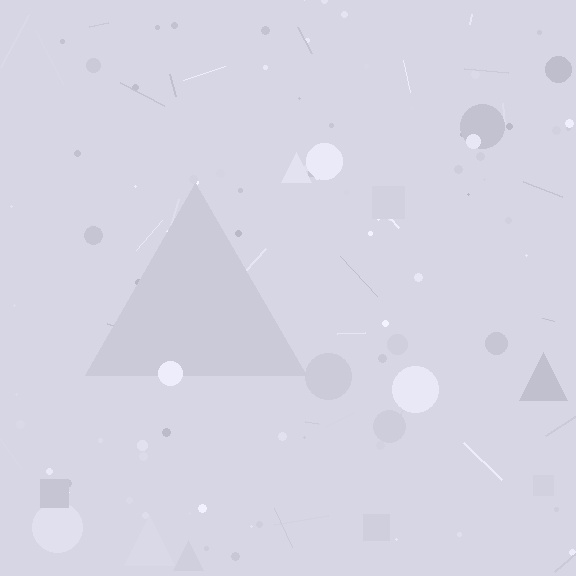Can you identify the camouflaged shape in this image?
The camouflaged shape is a triangle.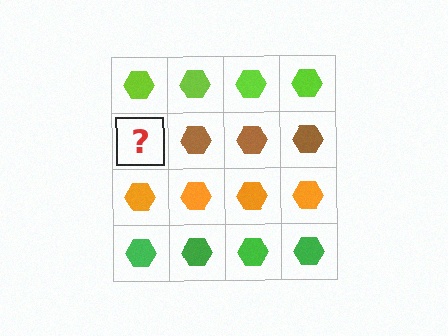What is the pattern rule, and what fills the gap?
The rule is that each row has a consistent color. The gap should be filled with a brown hexagon.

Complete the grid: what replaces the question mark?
The question mark should be replaced with a brown hexagon.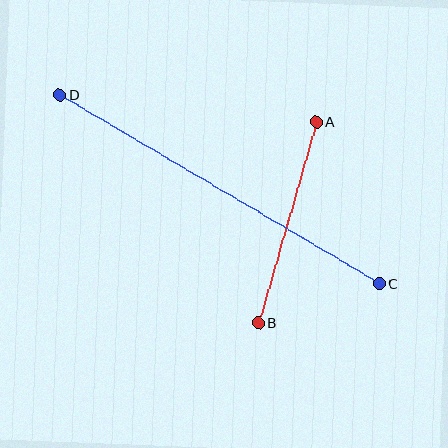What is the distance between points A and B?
The distance is approximately 209 pixels.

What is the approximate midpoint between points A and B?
The midpoint is at approximately (287, 222) pixels.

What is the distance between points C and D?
The distance is approximately 371 pixels.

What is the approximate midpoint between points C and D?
The midpoint is at approximately (219, 189) pixels.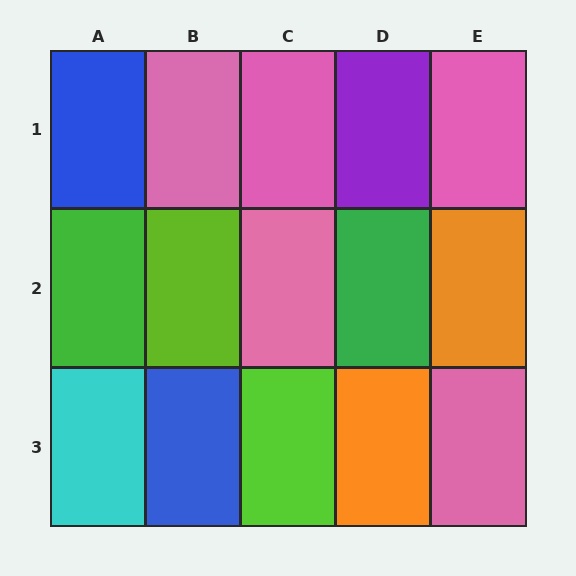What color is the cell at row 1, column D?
Purple.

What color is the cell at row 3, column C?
Lime.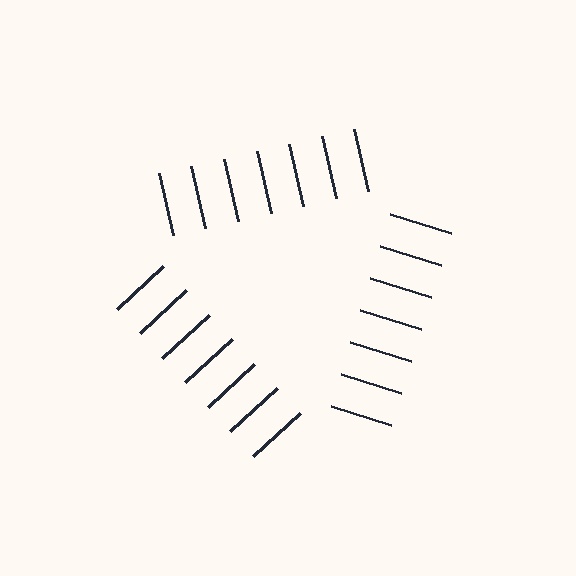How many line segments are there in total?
21 — 7 along each of the 3 edges.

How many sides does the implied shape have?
3 sides — the line-ends trace a triangle.